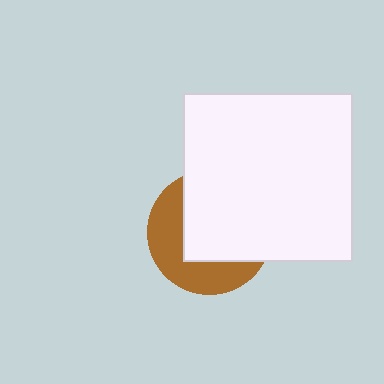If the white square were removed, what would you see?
You would see the complete brown circle.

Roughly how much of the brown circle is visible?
A small part of it is visible (roughly 42%).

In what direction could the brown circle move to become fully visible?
The brown circle could move toward the lower-left. That would shift it out from behind the white square entirely.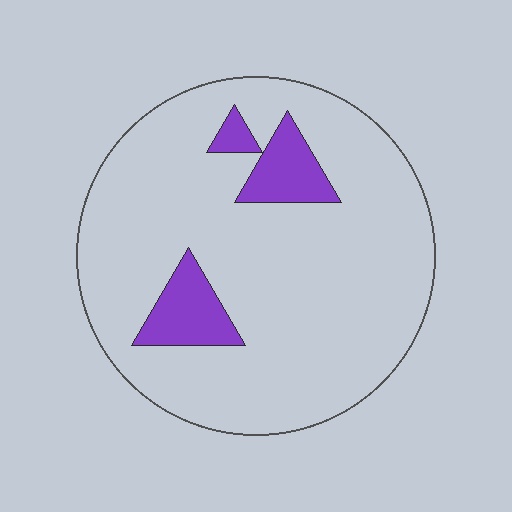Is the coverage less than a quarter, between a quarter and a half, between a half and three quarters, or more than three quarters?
Less than a quarter.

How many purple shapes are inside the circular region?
3.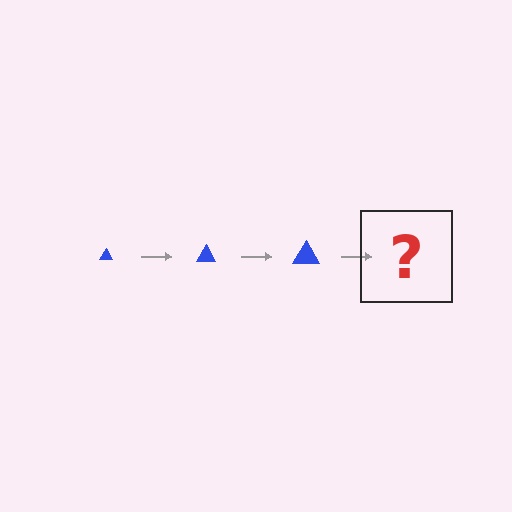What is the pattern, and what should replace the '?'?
The pattern is that the triangle gets progressively larger each step. The '?' should be a blue triangle, larger than the previous one.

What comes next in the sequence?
The next element should be a blue triangle, larger than the previous one.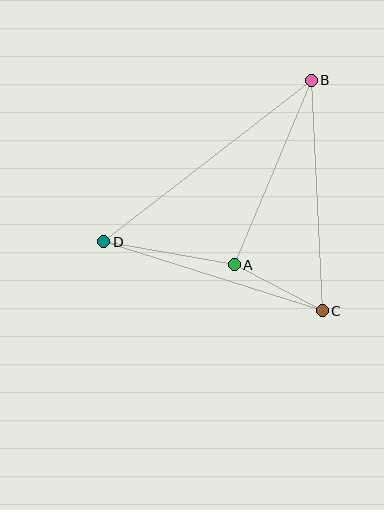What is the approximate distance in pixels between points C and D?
The distance between C and D is approximately 229 pixels.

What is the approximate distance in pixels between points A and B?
The distance between A and B is approximately 200 pixels.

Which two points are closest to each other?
Points A and C are closest to each other.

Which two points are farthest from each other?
Points B and D are farthest from each other.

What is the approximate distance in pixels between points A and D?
The distance between A and D is approximately 133 pixels.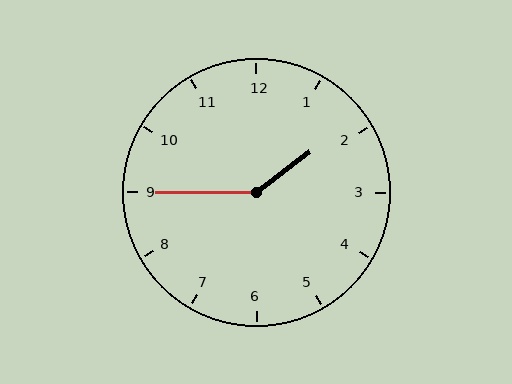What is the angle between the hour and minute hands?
Approximately 142 degrees.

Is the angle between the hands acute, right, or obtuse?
It is obtuse.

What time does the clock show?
1:45.